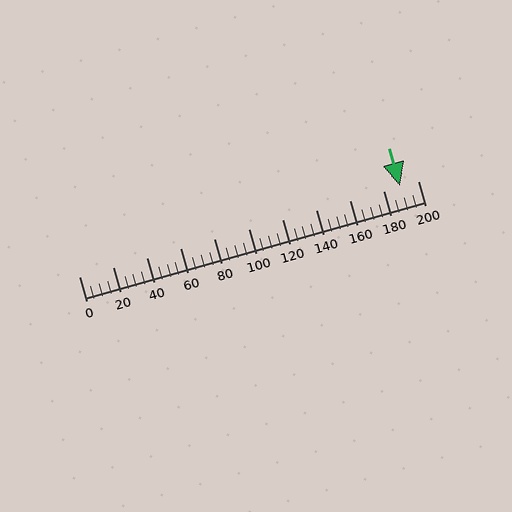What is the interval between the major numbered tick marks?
The major tick marks are spaced 20 units apart.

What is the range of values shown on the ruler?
The ruler shows values from 0 to 200.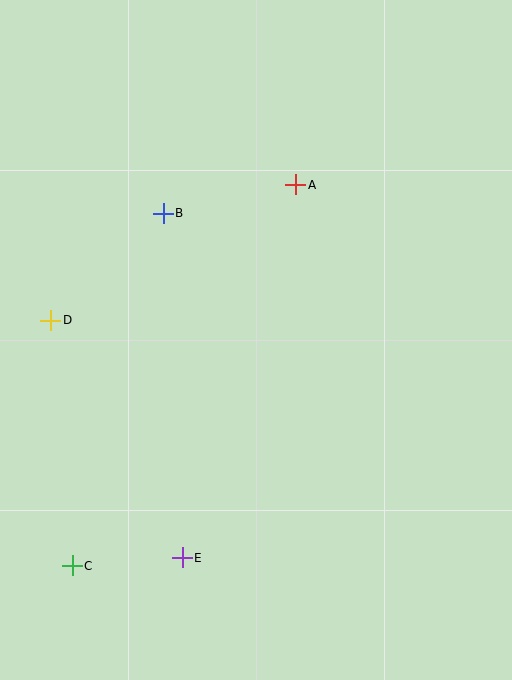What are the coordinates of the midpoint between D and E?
The midpoint between D and E is at (117, 439).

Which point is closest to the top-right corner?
Point A is closest to the top-right corner.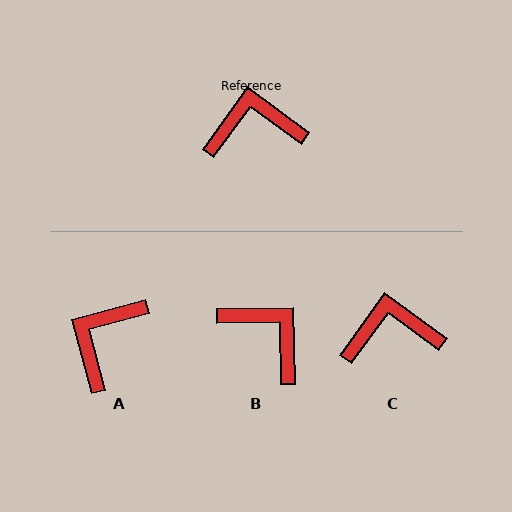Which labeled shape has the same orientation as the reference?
C.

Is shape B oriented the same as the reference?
No, it is off by about 53 degrees.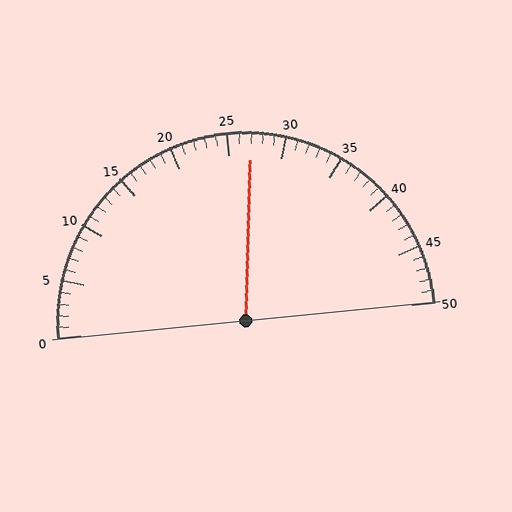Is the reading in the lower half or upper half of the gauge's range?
The reading is in the upper half of the range (0 to 50).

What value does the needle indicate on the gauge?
The needle indicates approximately 27.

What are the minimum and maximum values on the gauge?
The gauge ranges from 0 to 50.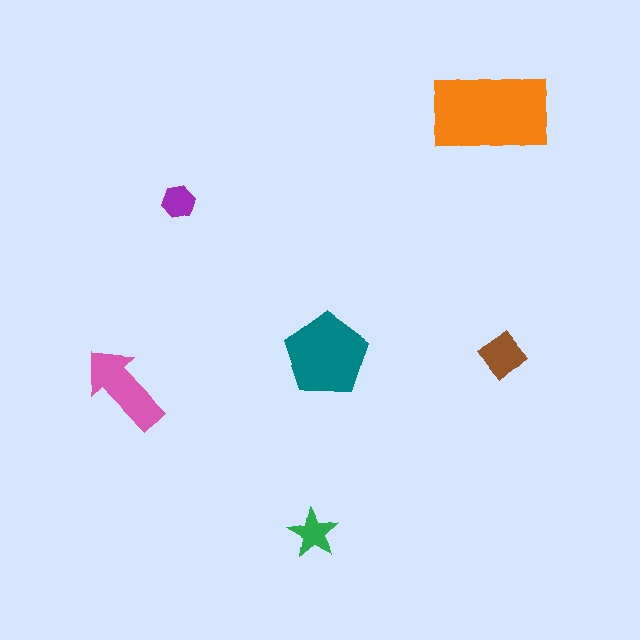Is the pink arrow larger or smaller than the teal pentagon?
Smaller.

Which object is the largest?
The orange rectangle.